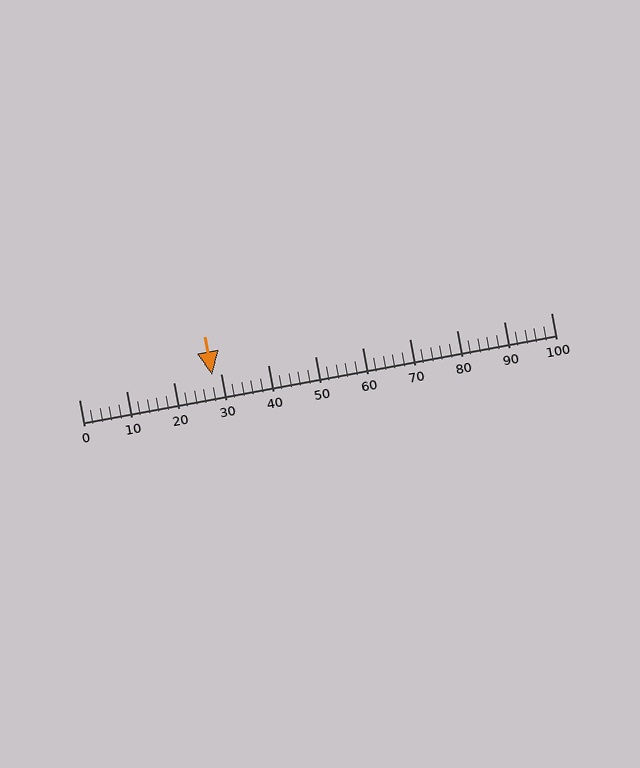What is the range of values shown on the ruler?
The ruler shows values from 0 to 100.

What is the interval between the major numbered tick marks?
The major tick marks are spaced 10 units apart.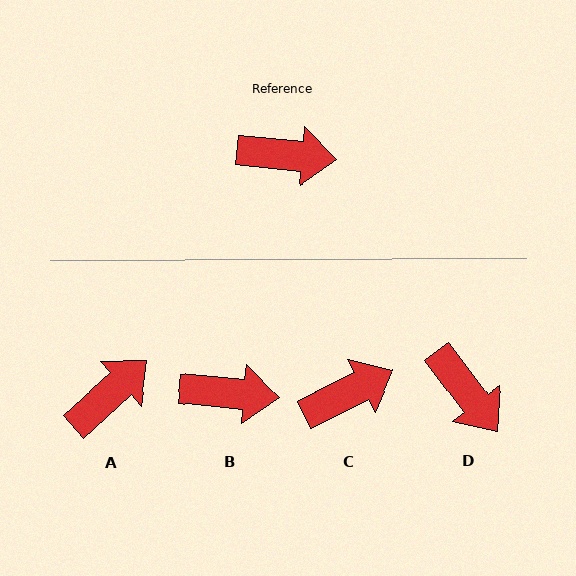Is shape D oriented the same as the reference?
No, it is off by about 48 degrees.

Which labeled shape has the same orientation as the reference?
B.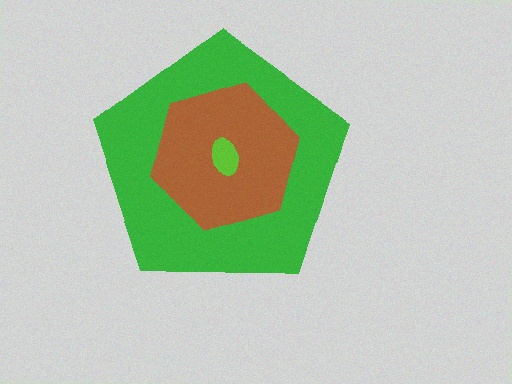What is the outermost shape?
The green pentagon.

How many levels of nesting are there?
3.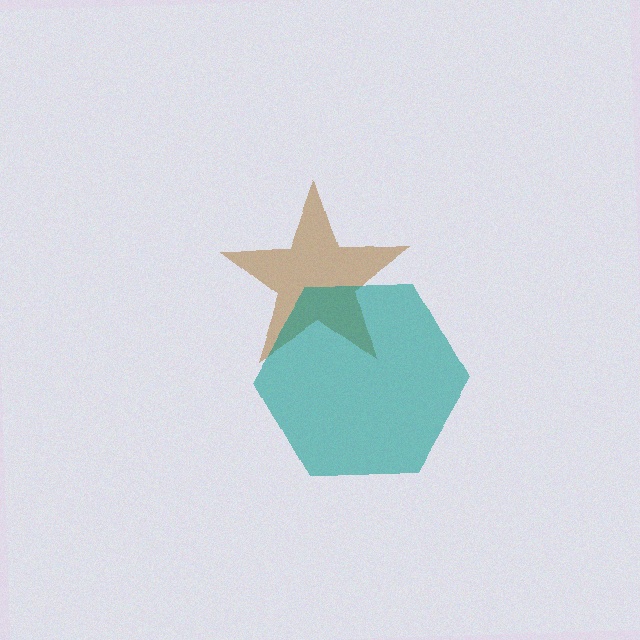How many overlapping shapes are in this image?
There are 2 overlapping shapes in the image.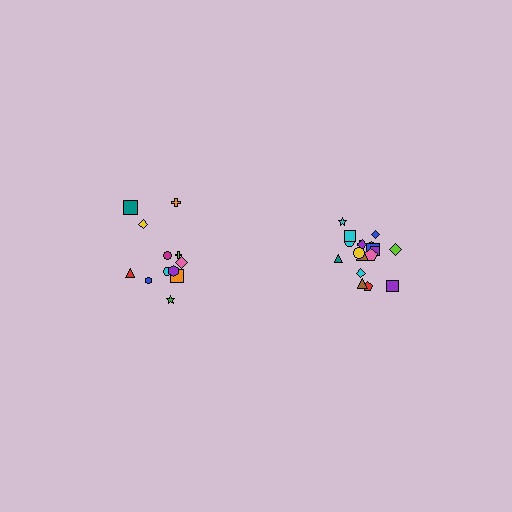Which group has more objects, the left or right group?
The right group.